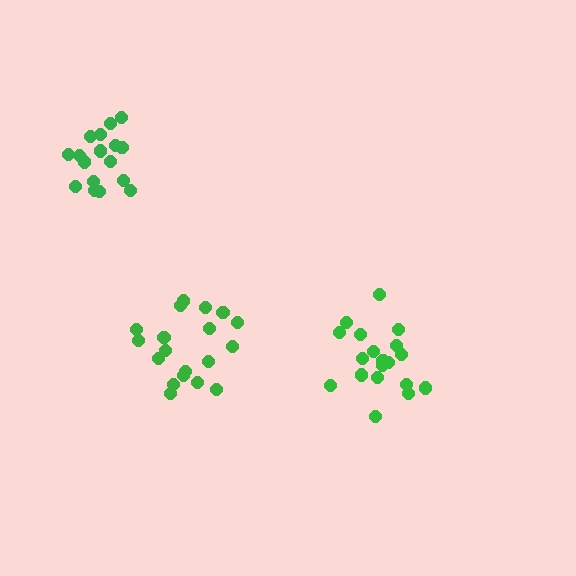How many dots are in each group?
Group 1: 19 dots, Group 2: 17 dots, Group 3: 19 dots (55 total).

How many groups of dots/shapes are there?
There are 3 groups.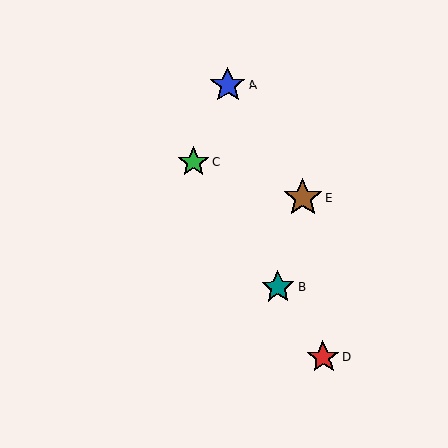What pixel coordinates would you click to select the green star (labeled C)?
Click at (194, 162) to select the green star C.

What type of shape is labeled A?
Shape A is a blue star.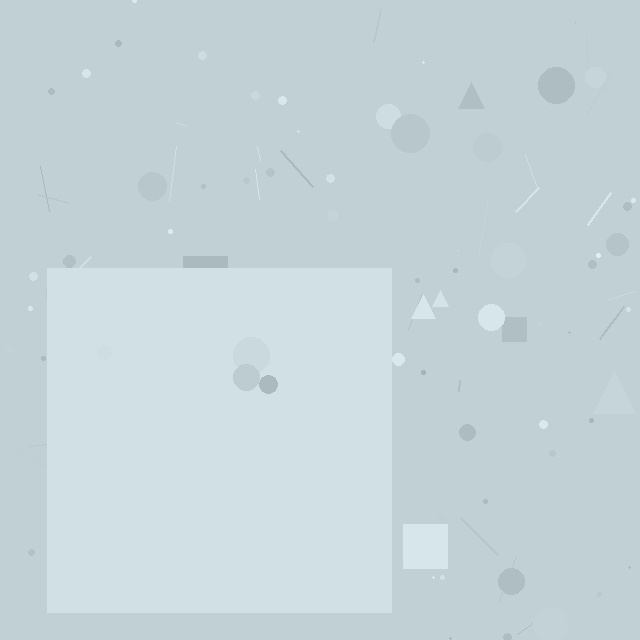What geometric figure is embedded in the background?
A square is embedded in the background.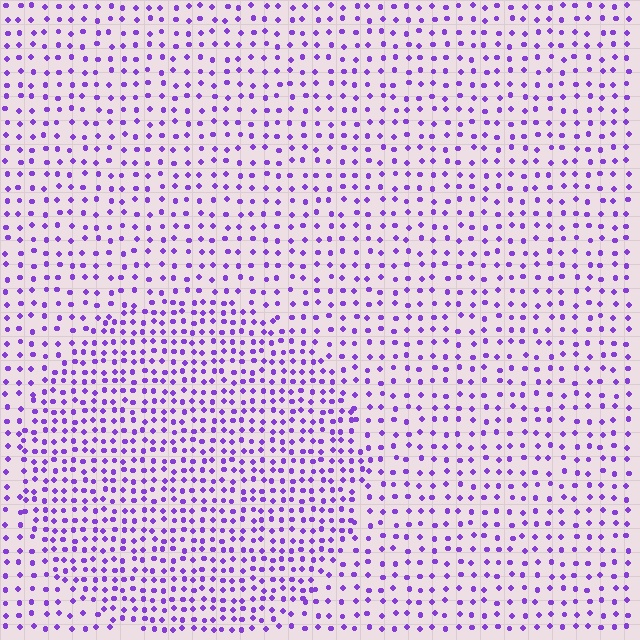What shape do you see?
I see a circle.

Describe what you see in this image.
The image contains small purple elements arranged at two different densities. A circle-shaped region is visible where the elements are more densely packed than the surrounding area.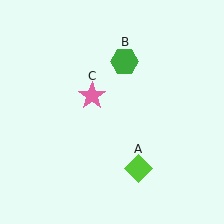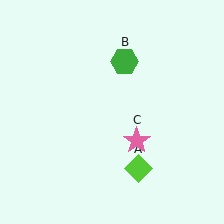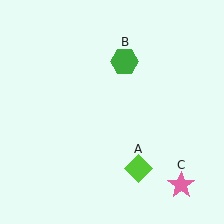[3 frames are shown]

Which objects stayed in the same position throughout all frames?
Lime diamond (object A) and green hexagon (object B) remained stationary.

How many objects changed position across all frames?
1 object changed position: pink star (object C).